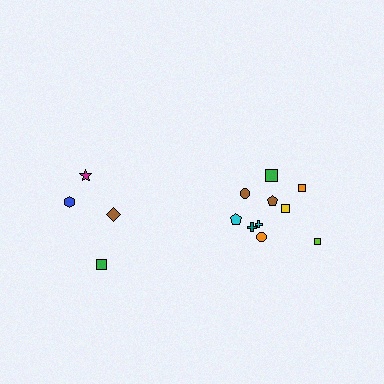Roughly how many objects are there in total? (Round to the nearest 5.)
Roughly 15 objects in total.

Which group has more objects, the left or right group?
The right group.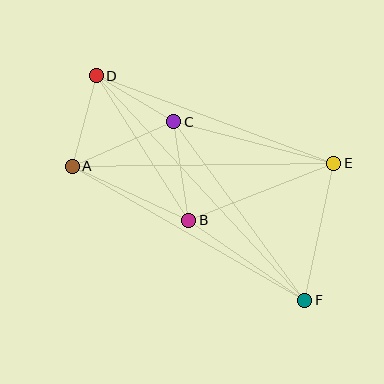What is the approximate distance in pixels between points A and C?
The distance between A and C is approximately 111 pixels.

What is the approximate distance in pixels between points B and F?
The distance between B and F is approximately 141 pixels.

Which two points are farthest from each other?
Points D and F are farthest from each other.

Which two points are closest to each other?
Points C and D are closest to each other.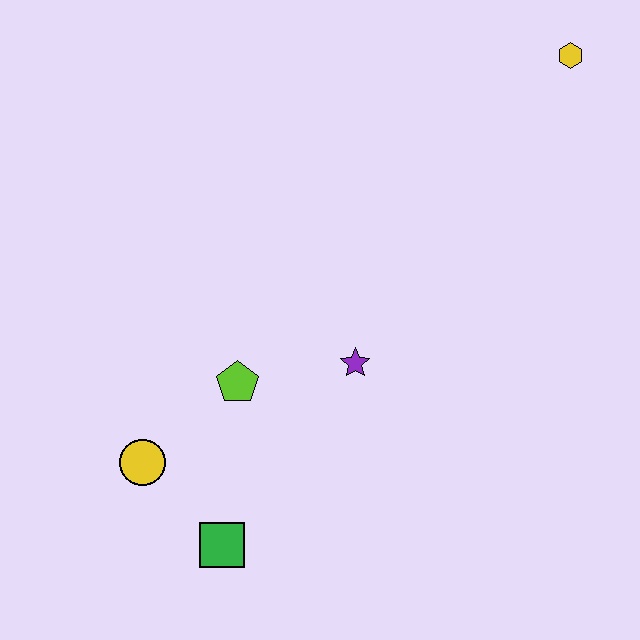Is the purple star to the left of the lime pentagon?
No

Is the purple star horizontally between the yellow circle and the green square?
No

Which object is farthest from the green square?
The yellow hexagon is farthest from the green square.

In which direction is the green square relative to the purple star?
The green square is below the purple star.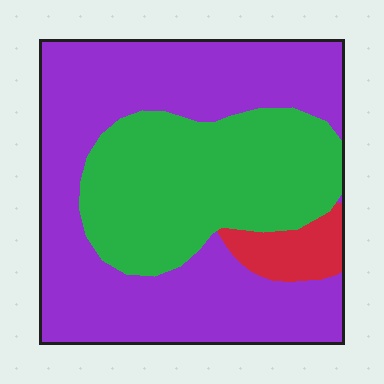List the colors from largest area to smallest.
From largest to smallest: purple, green, red.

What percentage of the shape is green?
Green covers around 35% of the shape.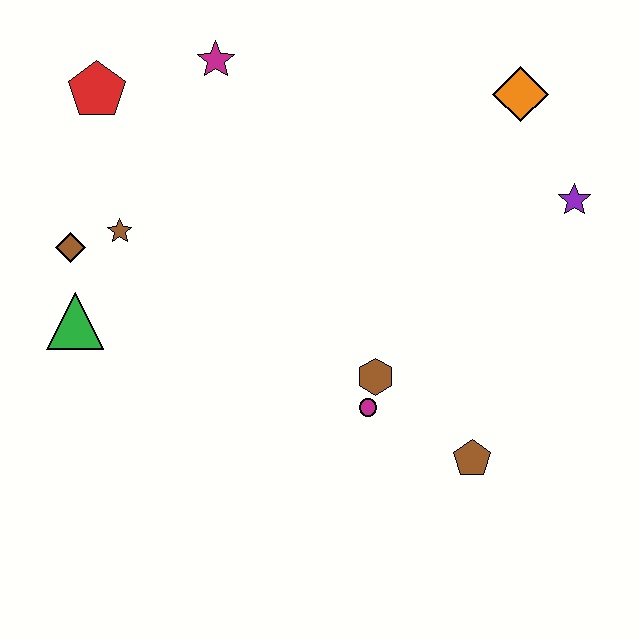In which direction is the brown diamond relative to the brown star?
The brown diamond is to the left of the brown star.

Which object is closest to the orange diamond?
The purple star is closest to the orange diamond.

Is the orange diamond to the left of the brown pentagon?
No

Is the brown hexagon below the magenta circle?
No